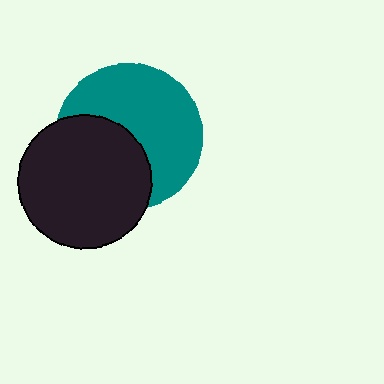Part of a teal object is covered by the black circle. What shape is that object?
It is a circle.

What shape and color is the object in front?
The object in front is a black circle.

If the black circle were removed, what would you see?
You would see the complete teal circle.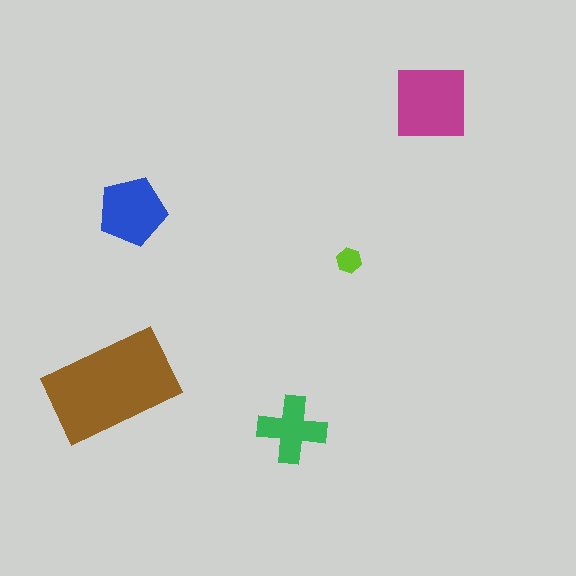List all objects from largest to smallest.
The brown rectangle, the magenta square, the blue pentagon, the green cross, the lime hexagon.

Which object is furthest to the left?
The brown rectangle is leftmost.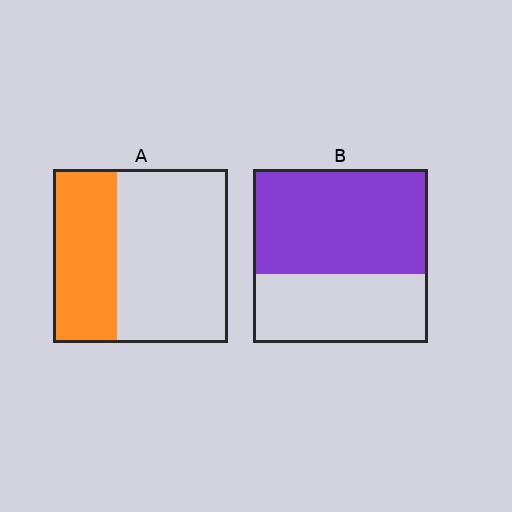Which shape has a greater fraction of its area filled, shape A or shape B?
Shape B.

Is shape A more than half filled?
No.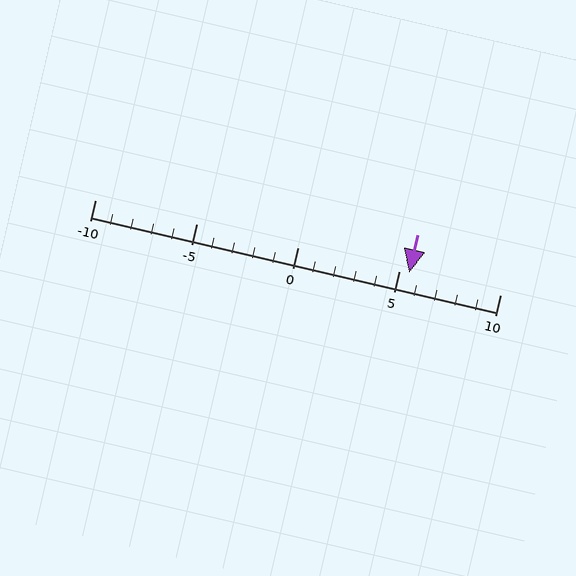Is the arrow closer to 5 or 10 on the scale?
The arrow is closer to 5.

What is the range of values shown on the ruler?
The ruler shows values from -10 to 10.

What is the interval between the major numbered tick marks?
The major tick marks are spaced 5 units apart.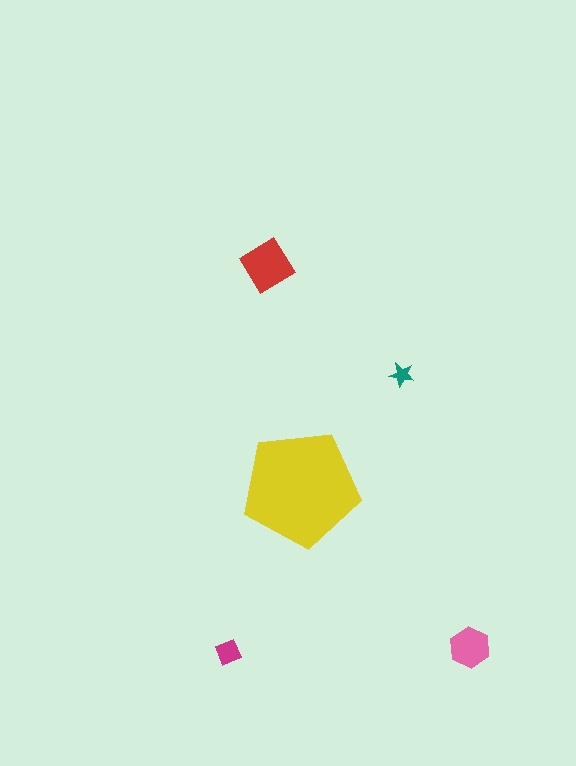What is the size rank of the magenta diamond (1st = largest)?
4th.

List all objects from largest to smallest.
The yellow pentagon, the red diamond, the pink hexagon, the magenta diamond, the teal star.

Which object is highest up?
The red diamond is topmost.